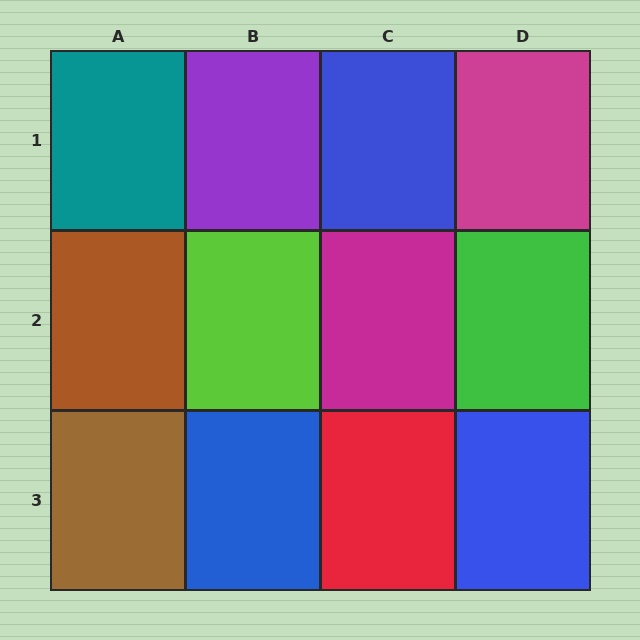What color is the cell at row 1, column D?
Magenta.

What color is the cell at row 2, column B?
Lime.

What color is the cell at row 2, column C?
Magenta.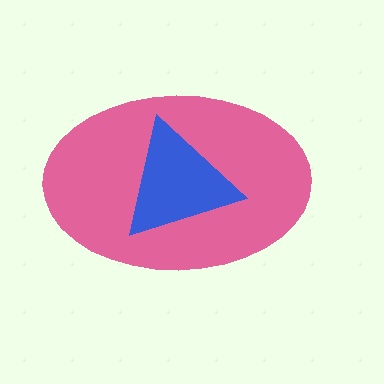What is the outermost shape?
The pink ellipse.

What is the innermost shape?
The blue triangle.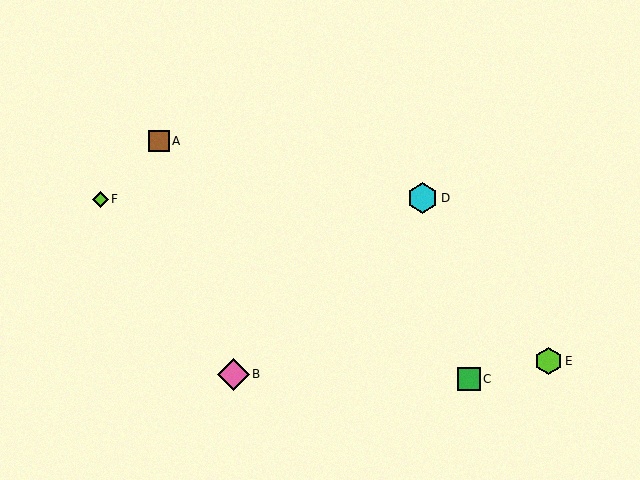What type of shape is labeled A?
Shape A is a brown square.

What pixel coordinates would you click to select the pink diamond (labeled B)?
Click at (233, 374) to select the pink diamond B.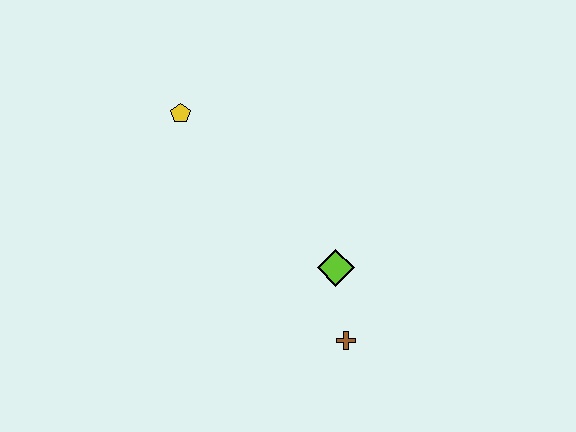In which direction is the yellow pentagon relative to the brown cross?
The yellow pentagon is above the brown cross.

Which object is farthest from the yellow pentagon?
The brown cross is farthest from the yellow pentagon.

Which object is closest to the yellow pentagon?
The lime diamond is closest to the yellow pentagon.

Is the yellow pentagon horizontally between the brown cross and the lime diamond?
No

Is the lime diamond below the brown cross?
No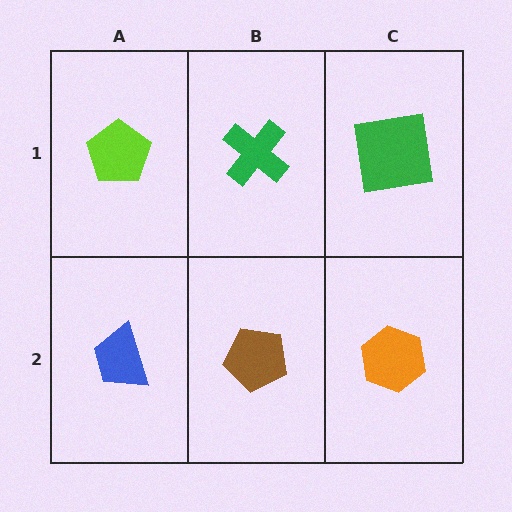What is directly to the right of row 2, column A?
A brown pentagon.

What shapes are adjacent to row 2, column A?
A lime pentagon (row 1, column A), a brown pentagon (row 2, column B).